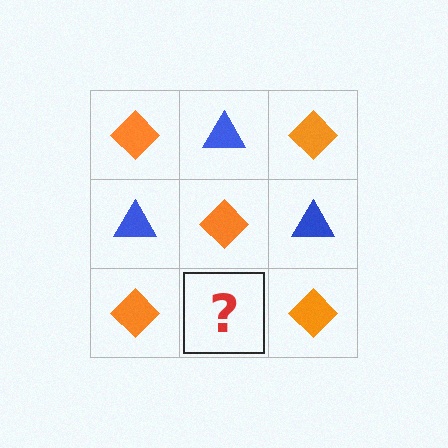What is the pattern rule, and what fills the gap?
The rule is that it alternates orange diamond and blue triangle in a checkerboard pattern. The gap should be filled with a blue triangle.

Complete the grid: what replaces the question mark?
The question mark should be replaced with a blue triangle.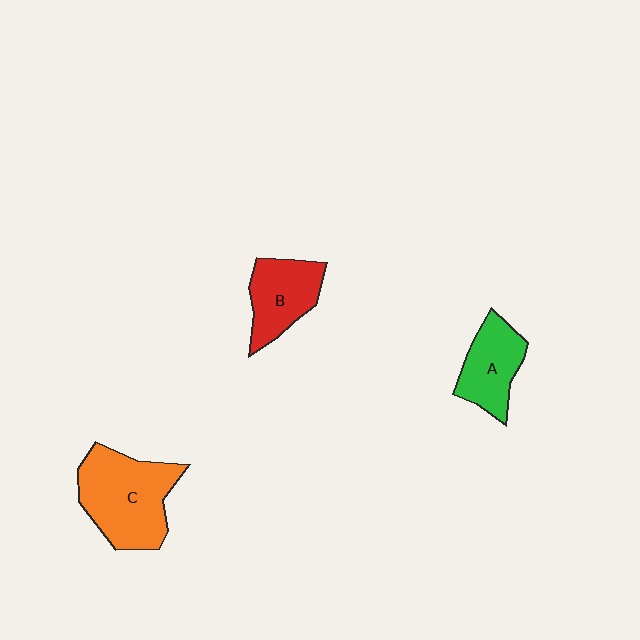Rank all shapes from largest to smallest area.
From largest to smallest: C (orange), B (red), A (green).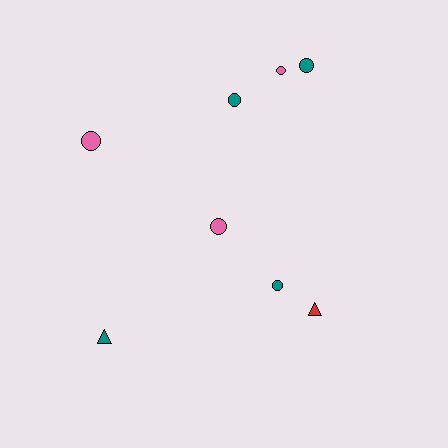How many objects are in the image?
There are 8 objects.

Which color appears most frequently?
Teal, with 4 objects.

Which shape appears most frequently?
Circle, with 6 objects.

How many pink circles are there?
There are 3 pink circles.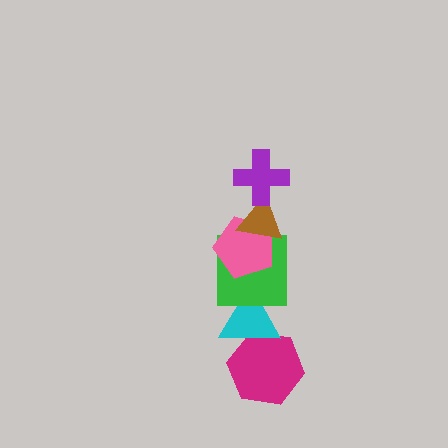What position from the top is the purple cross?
The purple cross is 1st from the top.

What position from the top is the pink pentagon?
The pink pentagon is 3rd from the top.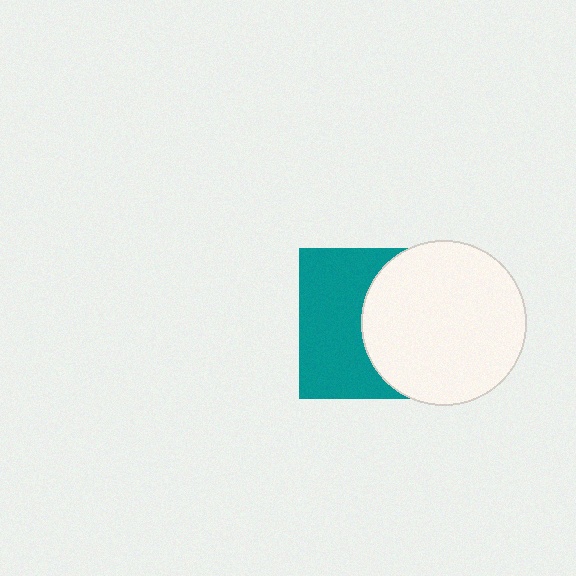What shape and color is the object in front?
The object in front is a white circle.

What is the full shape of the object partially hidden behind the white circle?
The partially hidden object is a teal square.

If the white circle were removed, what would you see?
You would see the complete teal square.